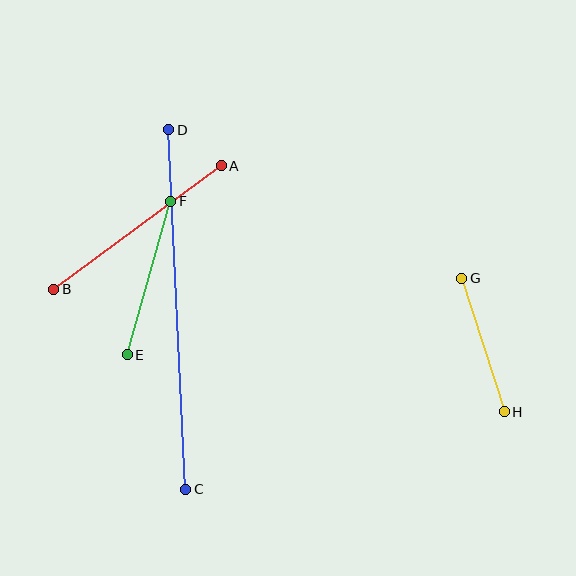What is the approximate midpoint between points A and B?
The midpoint is at approximately (138, 227) pixels.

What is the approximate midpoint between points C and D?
The midpoint is at approximately (177, 309) pixels.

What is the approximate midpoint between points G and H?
The midpoint is at approximately (483, 345) pixels.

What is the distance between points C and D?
The distance is approximately 360 pixels.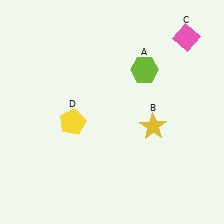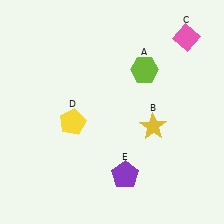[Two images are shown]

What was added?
A purple pentagon (E) was added in Image 2.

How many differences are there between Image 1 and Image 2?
There is 1 difference between the two images.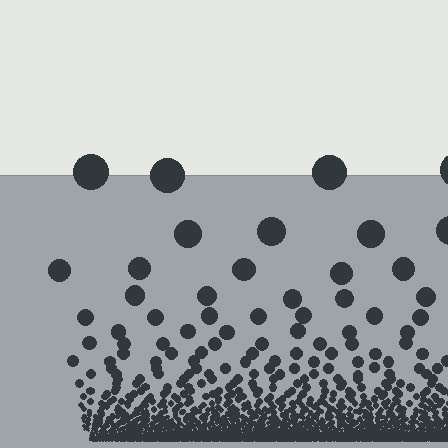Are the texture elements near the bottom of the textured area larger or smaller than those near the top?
Smaller. The gradient is inverted — elements near the bottom are smaller and denser.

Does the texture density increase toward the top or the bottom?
Density increases toward the bottom.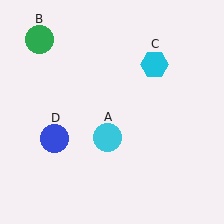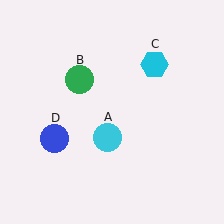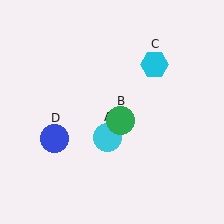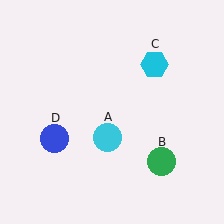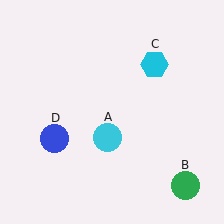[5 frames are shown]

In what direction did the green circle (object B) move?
The green circle (object B) moved down and to the right.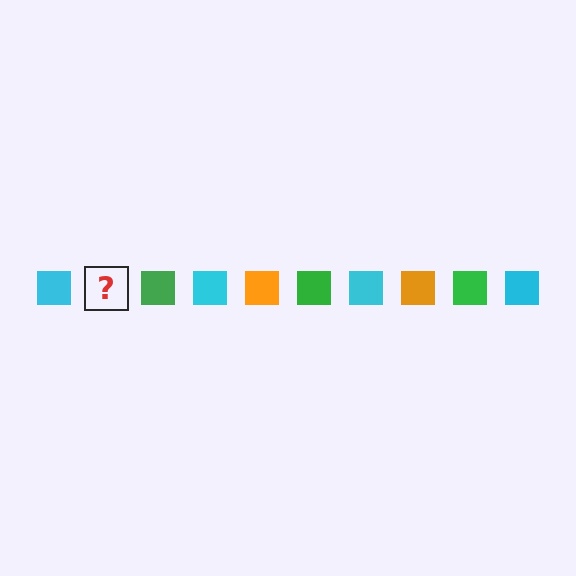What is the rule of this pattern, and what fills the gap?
The rule is that the pattern cycles through cyan, orange, green squares. The gap should be filled with an orange square.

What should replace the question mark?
The question mark should be replaced with an orange square.